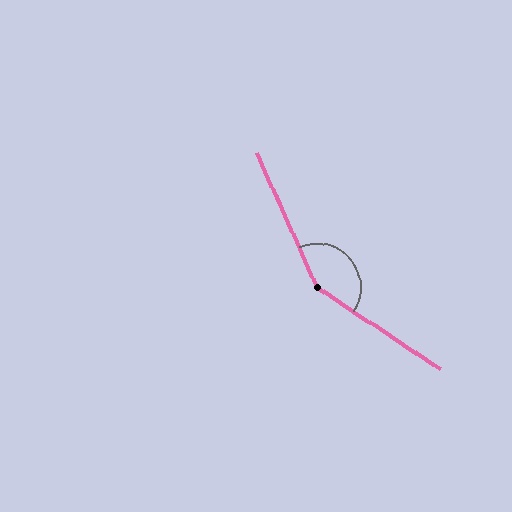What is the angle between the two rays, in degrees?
Approximately 148 degrees.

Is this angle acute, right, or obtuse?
It is obtuse.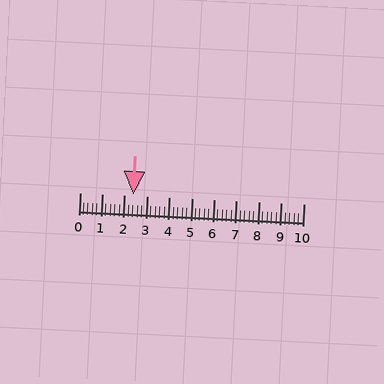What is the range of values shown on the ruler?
The ruler shows values from 0 to 10.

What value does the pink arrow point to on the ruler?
The pink arrow points to approximately 2.4.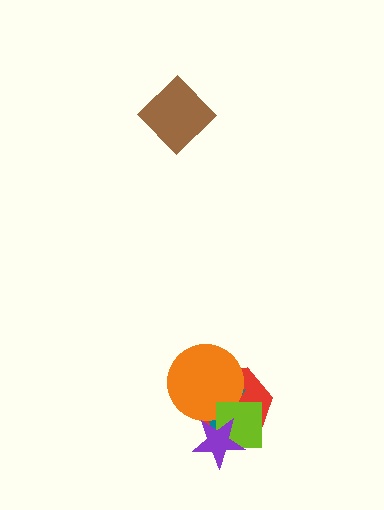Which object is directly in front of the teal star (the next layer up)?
The orange circle is directly in front of the teal star.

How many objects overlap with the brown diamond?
0 objects overlap with the brown diamond.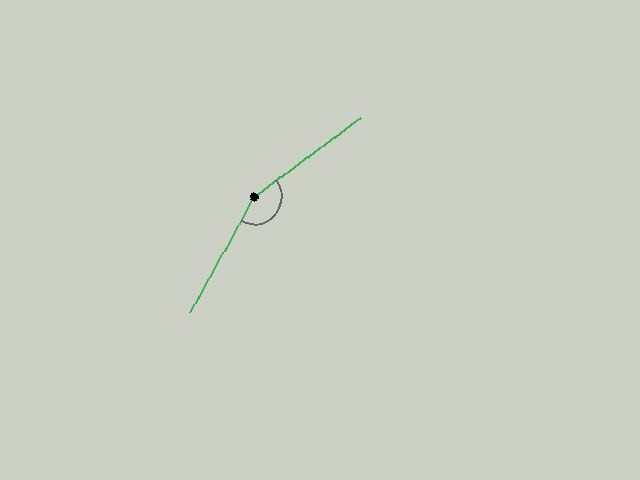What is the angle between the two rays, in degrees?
Approximately 156 degrees.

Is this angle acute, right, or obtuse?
It is obtuse.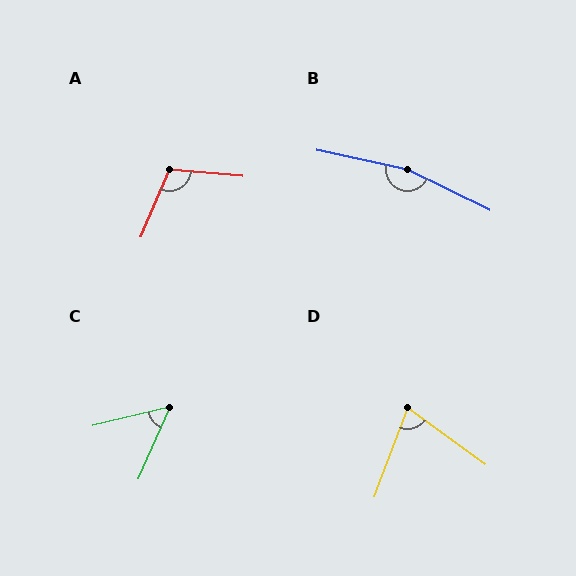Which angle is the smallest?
C, at approximately 53 degrees.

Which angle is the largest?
B, at approximately 166 degrees.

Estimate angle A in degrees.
Approximately 108 degrees.